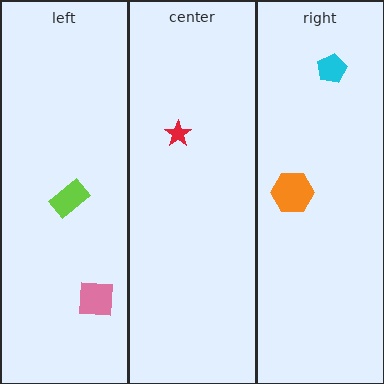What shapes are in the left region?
The lime rectangle, the pink square.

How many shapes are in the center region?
1.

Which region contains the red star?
The center region.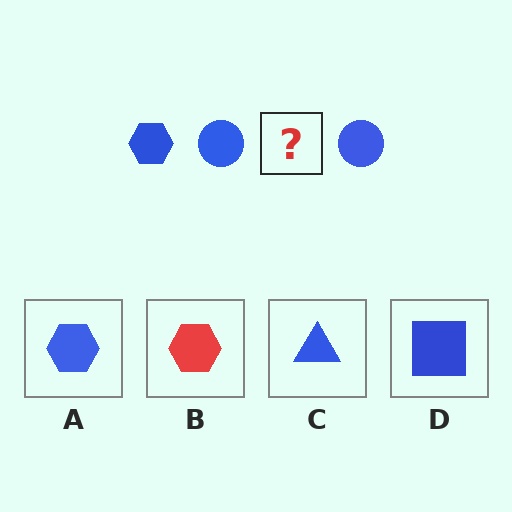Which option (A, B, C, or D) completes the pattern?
A.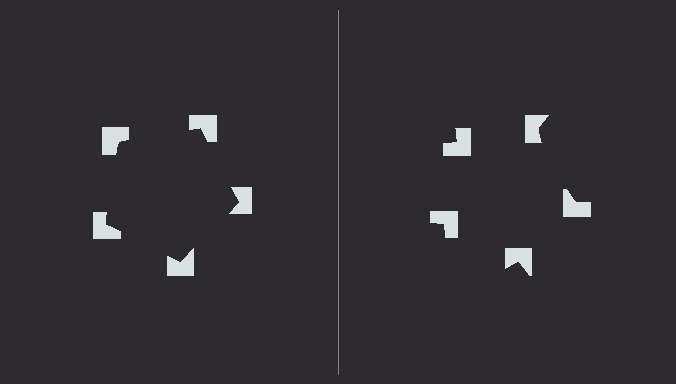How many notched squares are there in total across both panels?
10 — 5 on each side.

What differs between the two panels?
The notched squares are positioned identically on both sides; only the wedge orientations differ. On the left they align to a pentagon; on the right they are misaligned.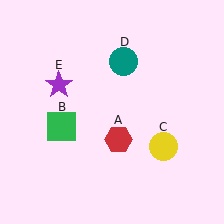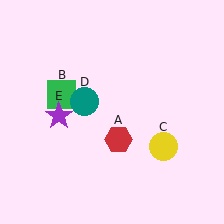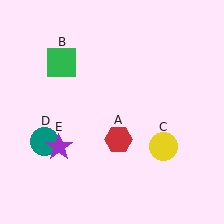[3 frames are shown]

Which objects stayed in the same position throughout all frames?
Red hexagon (object A) and yellow circle (object C) remained stationary.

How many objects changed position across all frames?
3 objects changed position: green square (object B), teal circle (object D), purple star (object E).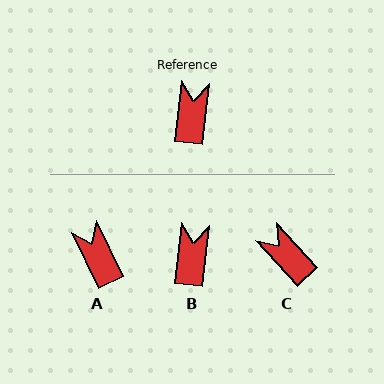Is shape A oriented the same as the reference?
No, it is off by about 32 degrees.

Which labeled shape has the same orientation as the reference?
B.